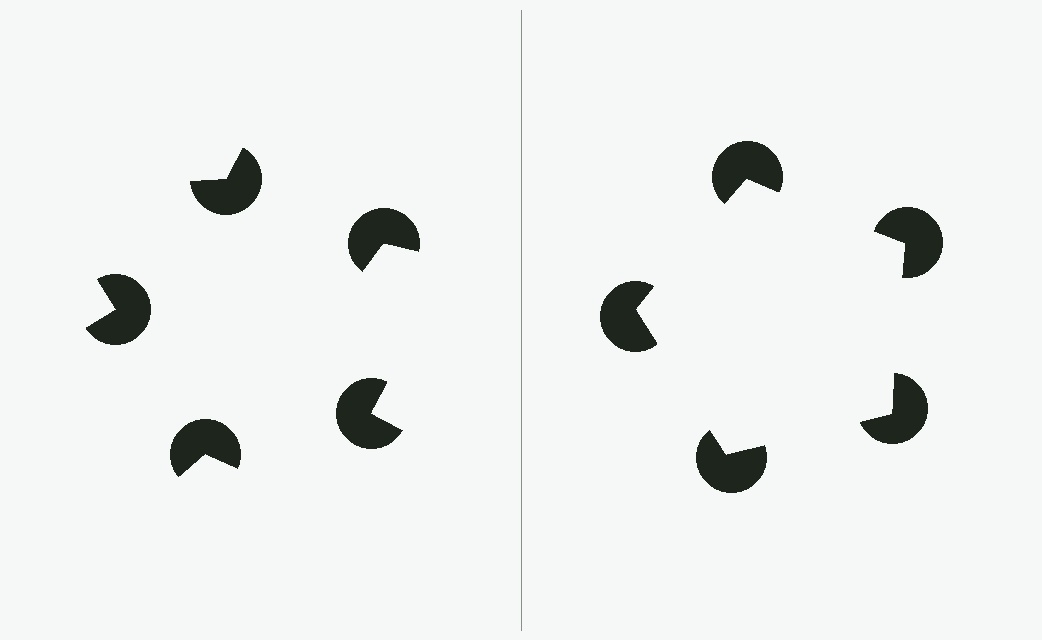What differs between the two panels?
The pac-man discs are positioned identically on both sides; only the wedge orientations differ. On the right they align to a pentagon; on the left they are misaligned.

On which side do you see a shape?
An illusory pentagon appears on the right side. On the left side the wedge cuts are rotated, so no coherent shape forms.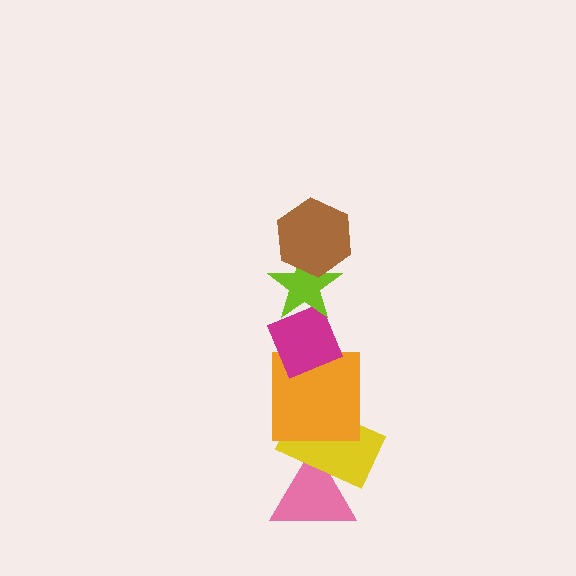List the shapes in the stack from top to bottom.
From top to bottom: the brown hexagon, the lime star, the magenta diamond, the orange square, the yellow rectangle, the pink triangle.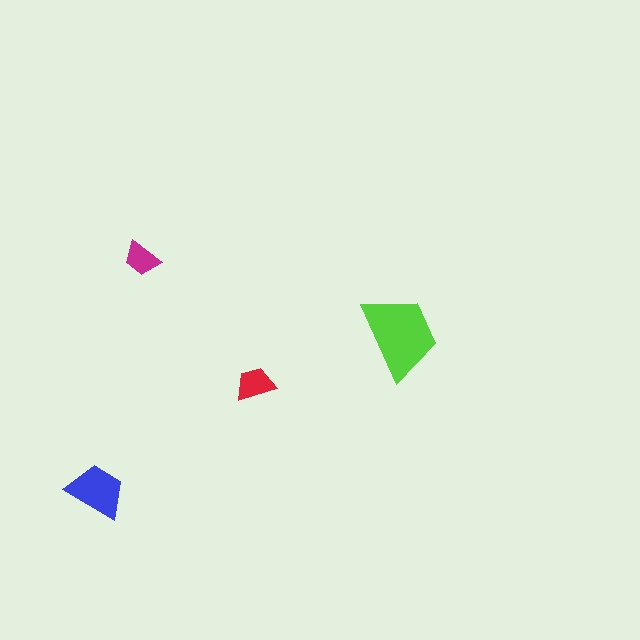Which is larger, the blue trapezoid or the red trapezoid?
The blue one.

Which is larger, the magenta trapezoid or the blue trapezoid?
The blue one.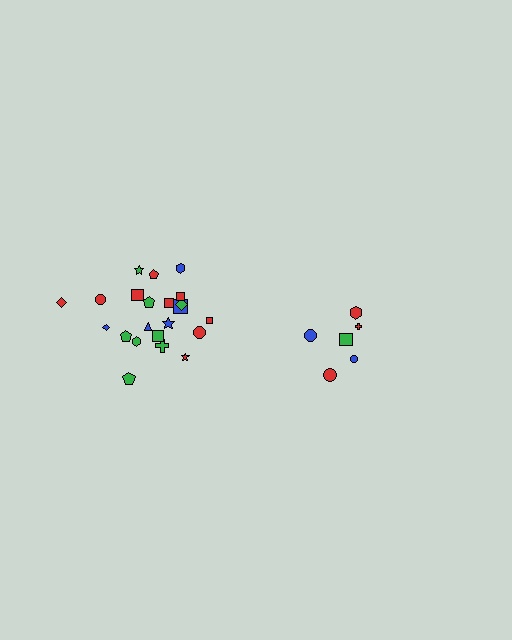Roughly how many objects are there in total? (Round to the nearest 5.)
Roughly 30 objects in total.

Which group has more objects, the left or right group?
The left group.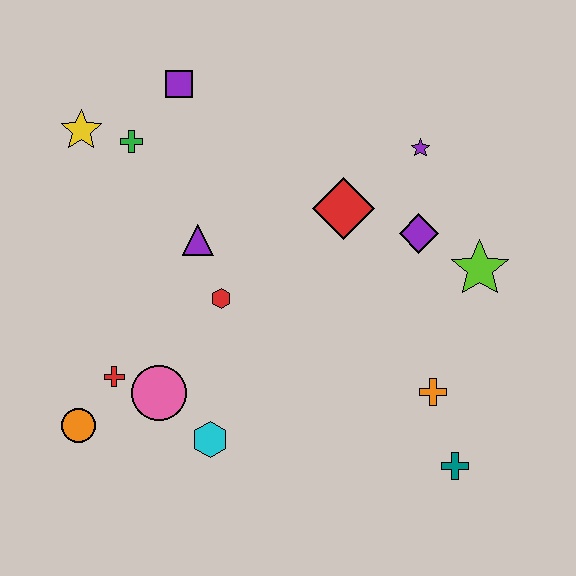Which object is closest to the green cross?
The yellow star is closest to the green cross.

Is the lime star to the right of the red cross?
Yes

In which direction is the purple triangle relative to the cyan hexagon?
The purple triangle is above the cyan hexagon.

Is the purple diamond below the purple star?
Yes